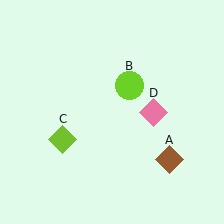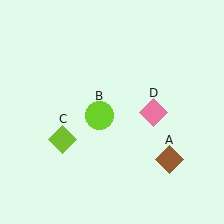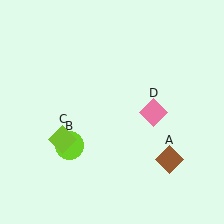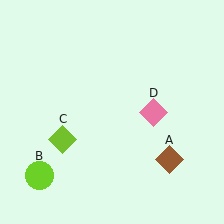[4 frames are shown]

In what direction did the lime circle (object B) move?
The lime circle (object B) moved down and to the left.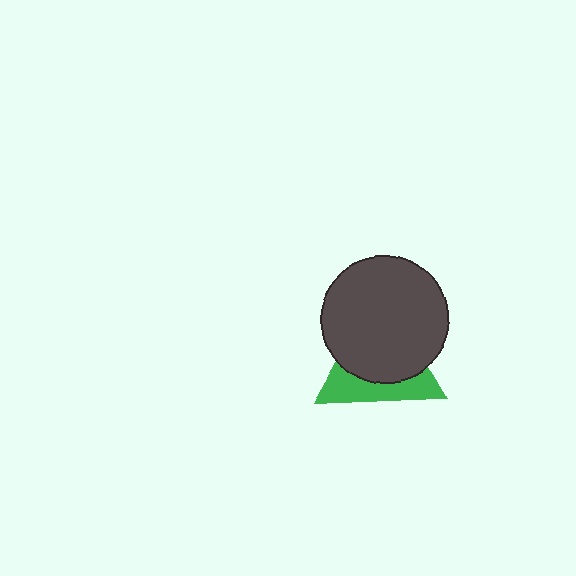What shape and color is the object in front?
The object in front is a dark gray circle.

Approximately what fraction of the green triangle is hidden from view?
Roughly 62% of the green triangle is hidden behind the dark gray circle.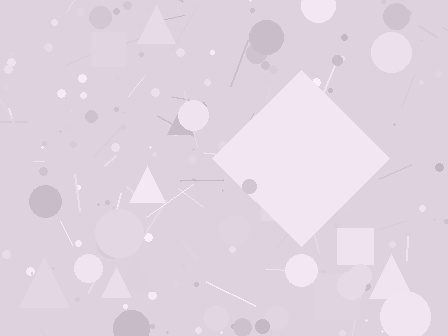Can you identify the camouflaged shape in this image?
The camouflaged shape is a diamond.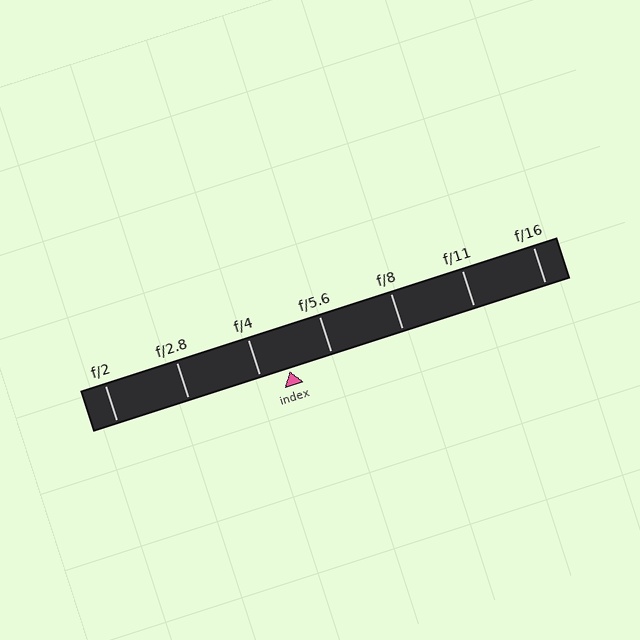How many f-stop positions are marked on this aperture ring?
There are 7 f-stop positions marked.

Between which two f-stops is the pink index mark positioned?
The index mark is between f/4 and f/5.6.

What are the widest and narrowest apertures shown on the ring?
The widest aperture shown is f/2 and the narrowest is f/16.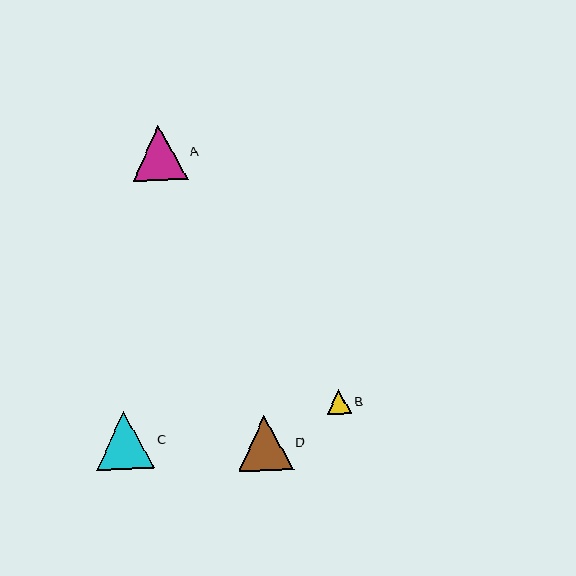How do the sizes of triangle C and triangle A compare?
Triangle C and triangle A are approximately the same size.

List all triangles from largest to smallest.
From largest to smallest: C, D, A, B.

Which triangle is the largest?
Triangle C is the largest with a size of approximately 59 pixels.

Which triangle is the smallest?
Triangle B is the smallest with a size of approximately 25 pixels.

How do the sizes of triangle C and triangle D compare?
Triangle C and triangle D are approximately the same size.